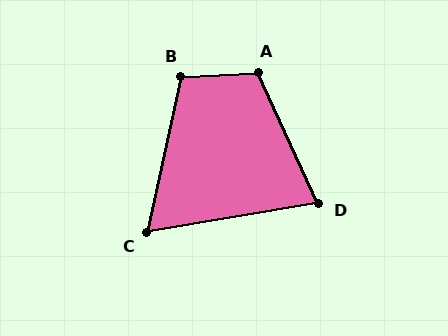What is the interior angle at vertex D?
Approximately 75 degrees (acute).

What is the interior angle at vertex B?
Approximately 105 degrees (obtuse).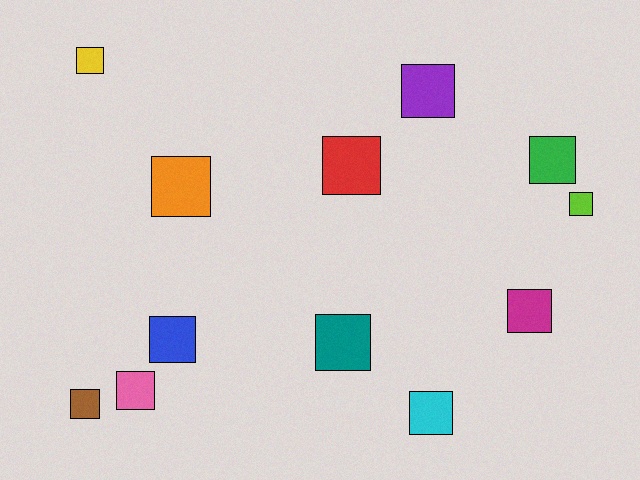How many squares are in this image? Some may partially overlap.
There are 12 squares.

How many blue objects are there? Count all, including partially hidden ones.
There is 1 blue object.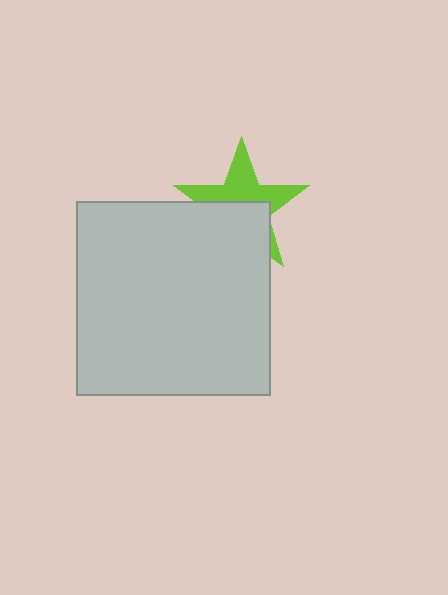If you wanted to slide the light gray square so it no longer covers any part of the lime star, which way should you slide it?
Slide it down — that is the most direct way to separate the two shapes.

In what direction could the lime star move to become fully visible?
The lime star could move up. That would shift it out from behind the light gray square entirely.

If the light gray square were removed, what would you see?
You would see the complete lime star.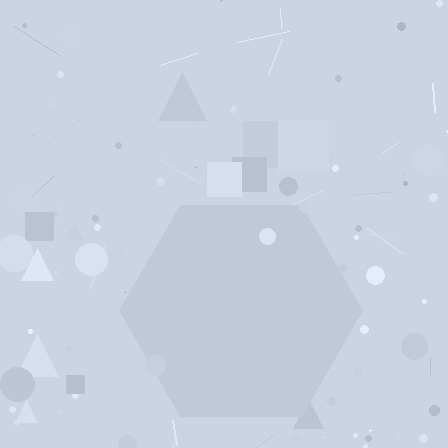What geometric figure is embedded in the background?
A hexagon is embedded in the background.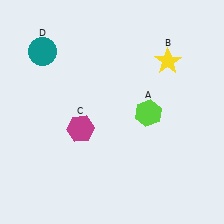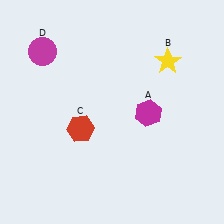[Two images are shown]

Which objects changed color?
A changed from lime to magenta. C changed from magenta to red. D changed from teal to magenta.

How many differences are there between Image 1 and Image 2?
There are 3 differences between the two images.